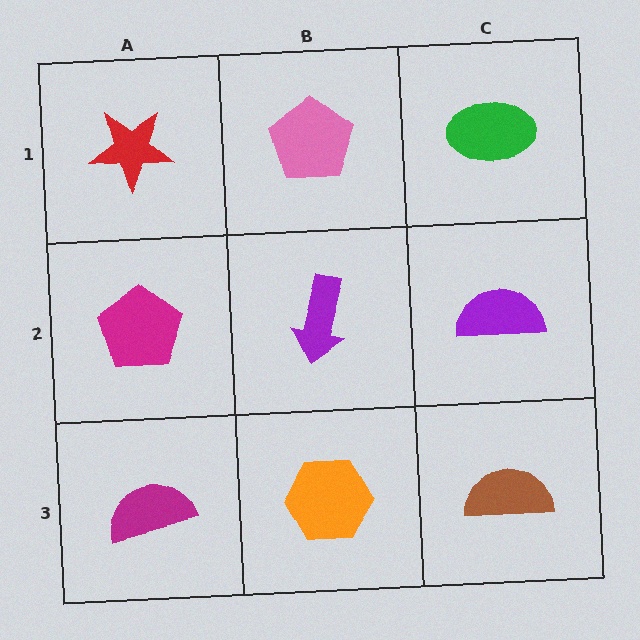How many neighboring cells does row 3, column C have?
2.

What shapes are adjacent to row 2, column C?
A green ellipse (row 1, column C), a brown semicircle (row 3, column C), a purple arrow (row 2, column B).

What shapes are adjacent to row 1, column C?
A purple semicircle (row 2, column C), a pink pentagon (row 1, column B).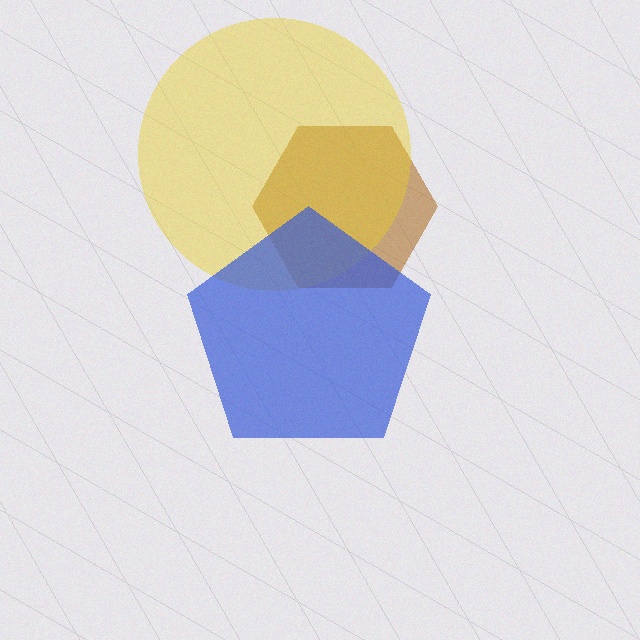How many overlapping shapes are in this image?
There are 3 overlapping shapes in the image.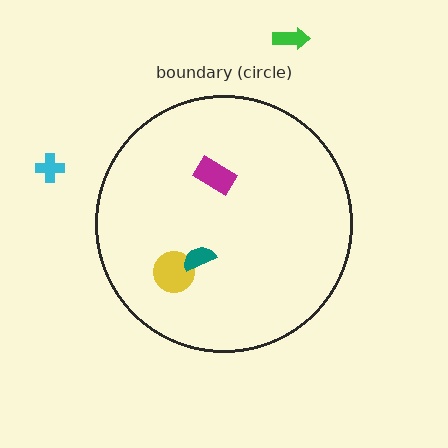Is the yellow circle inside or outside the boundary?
Inside.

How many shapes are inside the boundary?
3 inside, 2 outside.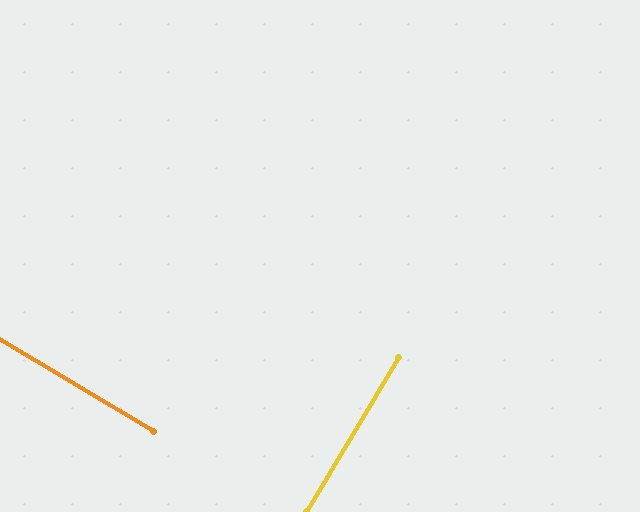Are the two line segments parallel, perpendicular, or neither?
Perpendicular — they meet at approximately 90°.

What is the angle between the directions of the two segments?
Approximately 90 degrees.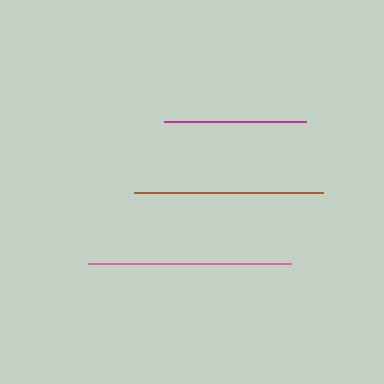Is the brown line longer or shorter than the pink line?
The pink line is longer than the brown line.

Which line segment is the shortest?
The magenta line is the shortest at approximately 142 pixels.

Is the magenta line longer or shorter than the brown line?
The brown line is longer than the magenta line.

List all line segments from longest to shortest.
From longest to shortest: pink, brown, magenta.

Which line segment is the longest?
The pink line is the longest at approximately 202 pixels.